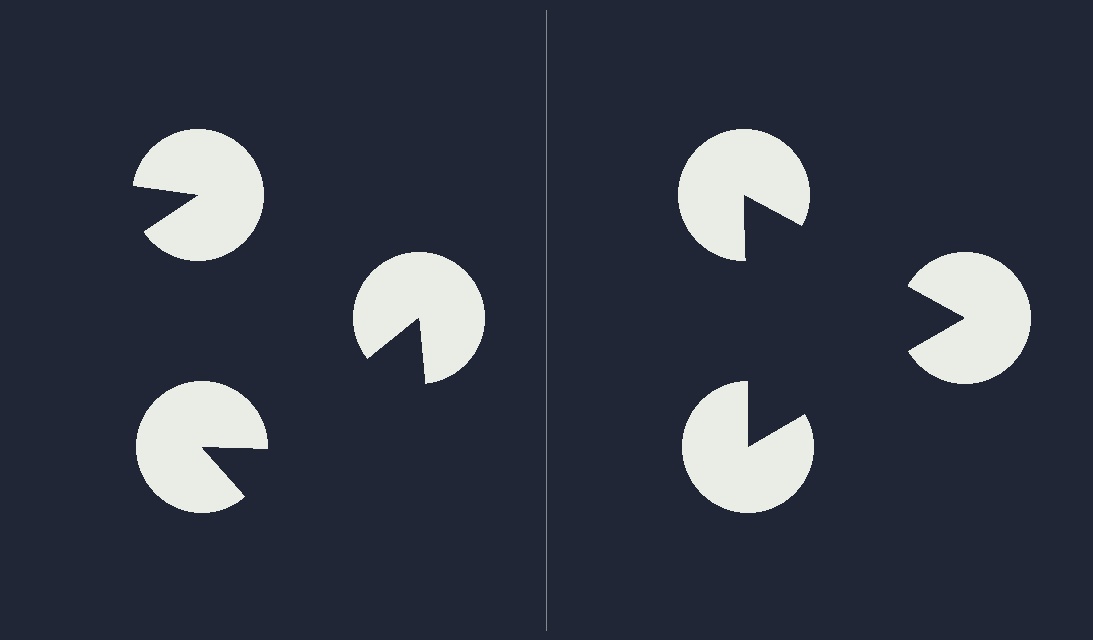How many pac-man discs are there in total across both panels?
6 — 3 on each side.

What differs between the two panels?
The pac-man discs are positioned identically on both sides; only the wedge orientations differ. On the right they align to a triangle; on the left they are misaligned.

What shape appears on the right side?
An illusory triangle.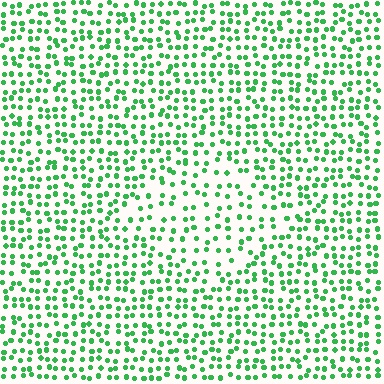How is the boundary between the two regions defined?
The boundary is defined by a change in element density (approximately 1.7x ratio). All elements are the same color, size, and shape.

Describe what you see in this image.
The image contains small green elements arranged at two different densities. A diamond-shaped region is visible where the elements are less densely packed than the surrounding area.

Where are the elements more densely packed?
The elements are more densely packed outside the diamond boundary.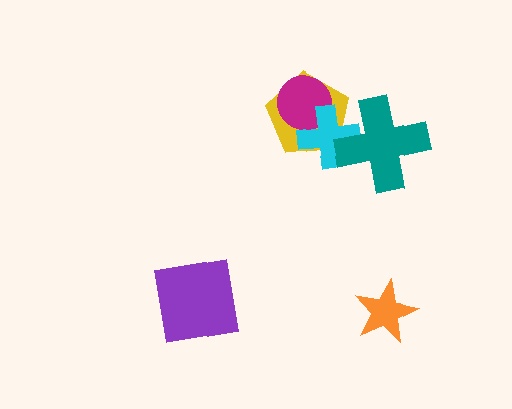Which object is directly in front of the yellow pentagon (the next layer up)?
The magenta circle is directly in front of the yellow pentagon.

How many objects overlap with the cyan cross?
3 objects overlap with the cyan cross.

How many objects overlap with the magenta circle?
2 objects overlap with the magenta circle.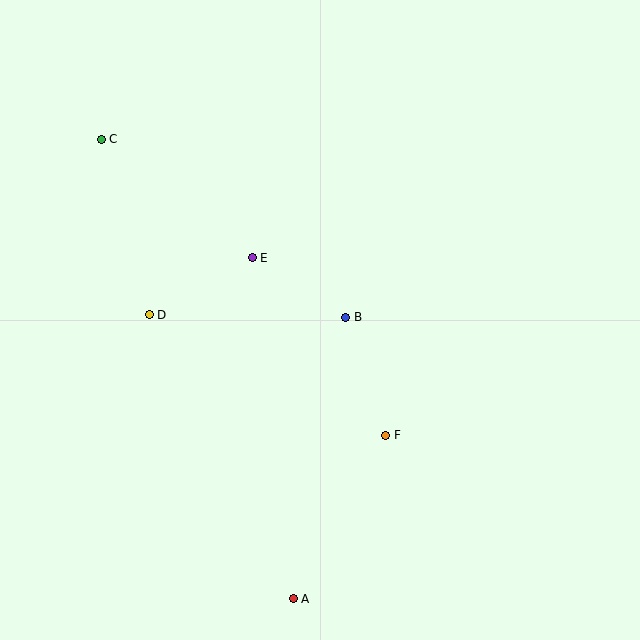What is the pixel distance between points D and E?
The distance between D and E is 118 pixels.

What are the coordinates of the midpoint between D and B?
The midpoint between D and B is at (247, 316).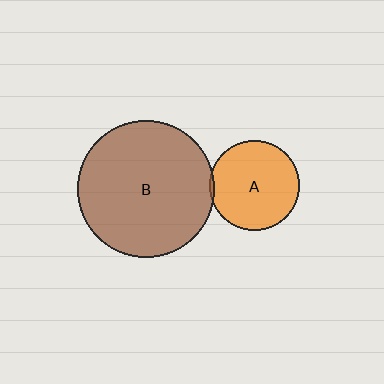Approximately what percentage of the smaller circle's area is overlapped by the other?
Approximately 5%.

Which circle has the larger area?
Circle B (brown).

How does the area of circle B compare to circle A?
Approximately 2.3 times.